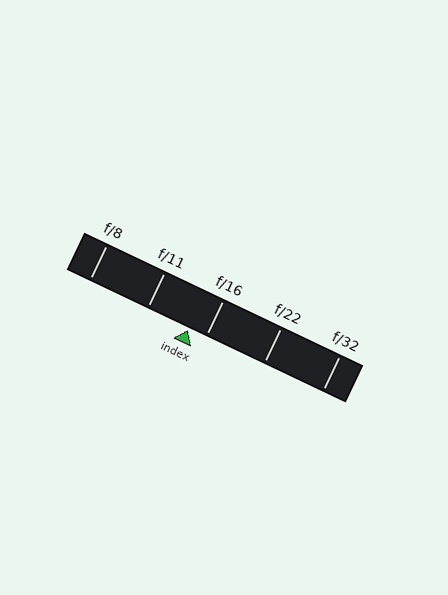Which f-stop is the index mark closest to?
The index mark is closest to f/16.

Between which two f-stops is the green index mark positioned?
The index mark is between f/11 and f/16.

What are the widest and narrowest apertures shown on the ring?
The widest aperture shown is f/8 and the narrowest is f/32.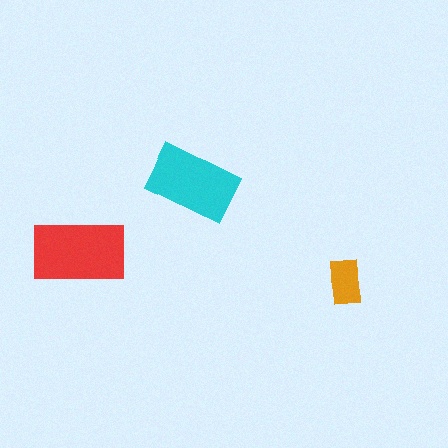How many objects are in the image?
There are 3 objects in the image.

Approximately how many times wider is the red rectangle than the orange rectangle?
About 2 times wider.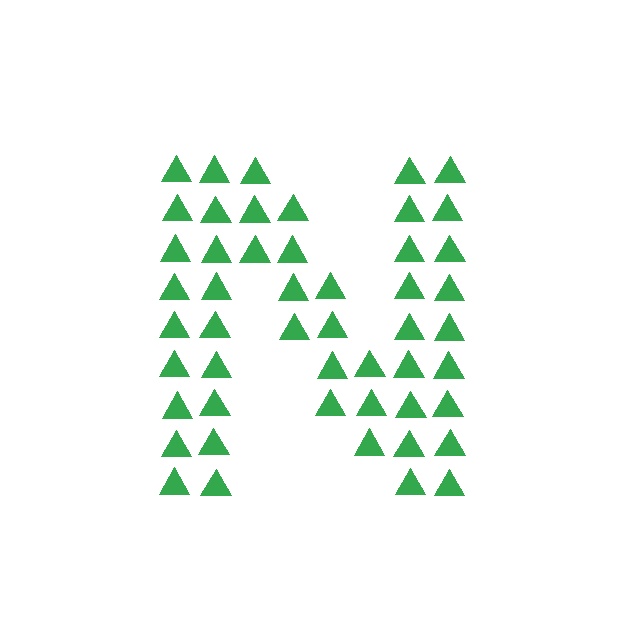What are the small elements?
The small elements are triangles.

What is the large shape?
The large shape is the letter N.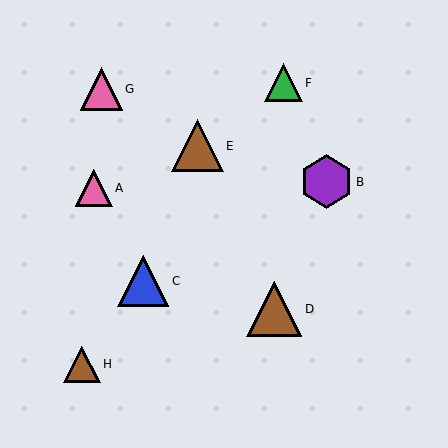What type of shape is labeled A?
Shape A is a pink triangle.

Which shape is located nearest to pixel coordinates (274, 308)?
The brown triangle (labeled D) at (274, 309) is nearest to that location.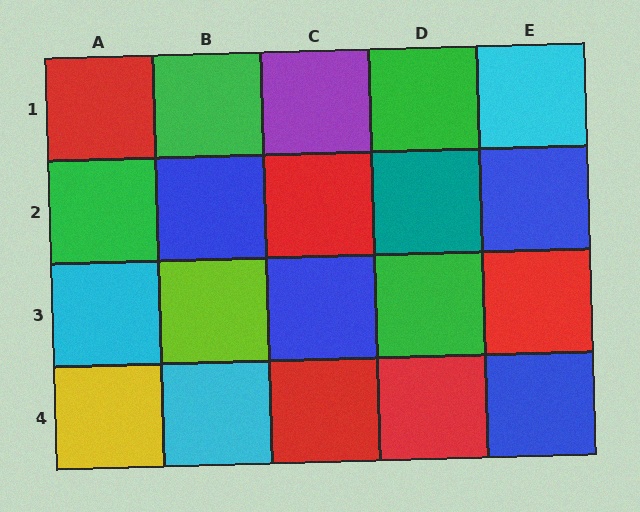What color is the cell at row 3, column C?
Blue.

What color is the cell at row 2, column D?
Teal.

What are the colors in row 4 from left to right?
Yellow, cyan, red, red, blue.